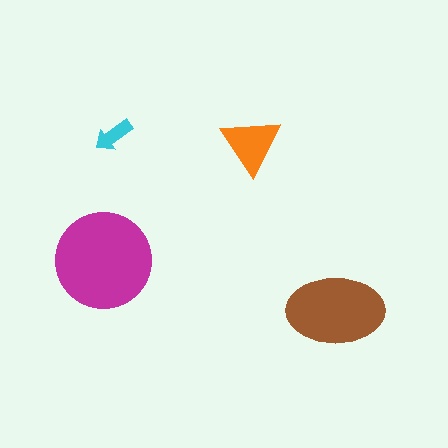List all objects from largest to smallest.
The magenta circle, the brown ellipse, the orange triangle, the cyan arrow.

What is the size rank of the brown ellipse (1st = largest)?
2nd.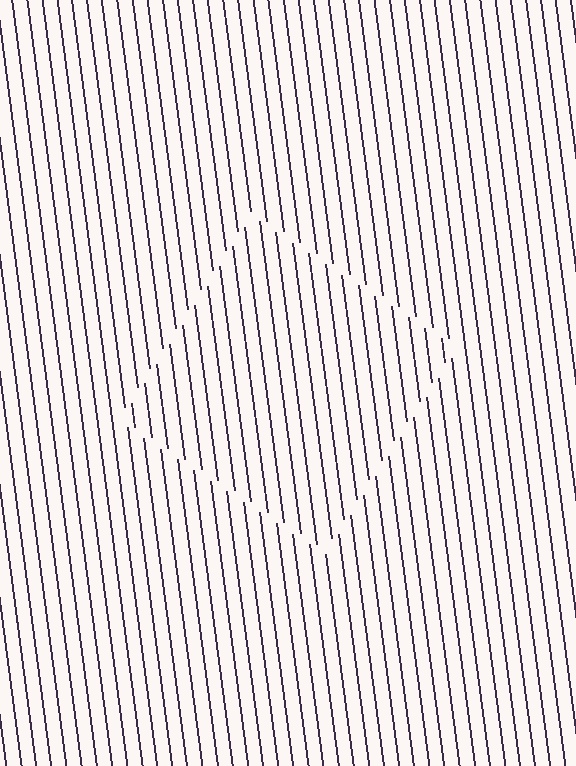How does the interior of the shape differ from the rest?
The interior of the shape contains the same grating, shifted by half a period — the contour is defined by the phase discontinuity where line-ends from the inner and outer gratings abut.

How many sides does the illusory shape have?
4 sides — the line-ends trace a square.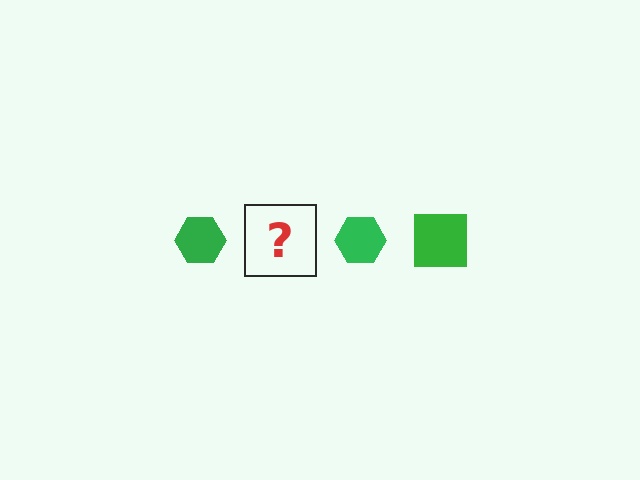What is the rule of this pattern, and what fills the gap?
The rule is that the pattern cycles through hexagon, square shapes in green. The gap should be filled with a green square.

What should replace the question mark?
The question mark should be replaced with a green square.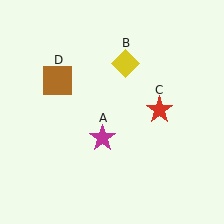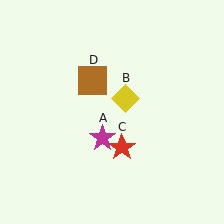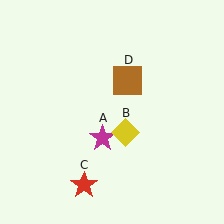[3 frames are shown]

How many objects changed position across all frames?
3 objects changed position: yellow diamond (object B), red star (object C), brown square (object D).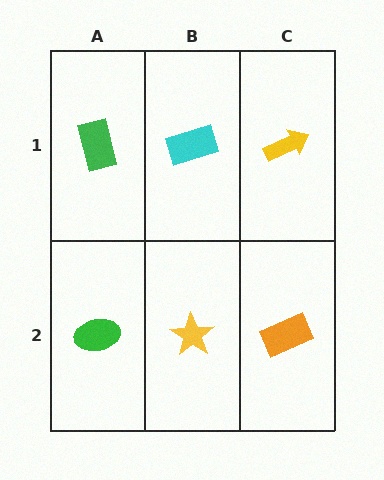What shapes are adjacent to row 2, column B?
A cyan rectangle (row 1, column B), a green ellipse (row 2, column A), an orange rectangle (row 2, column C).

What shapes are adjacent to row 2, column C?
A yellow arrow (row 1, column C), a yellow star (row 2, column B).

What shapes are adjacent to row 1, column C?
An orange rectangle (row 2, column C), a cyan rectangle (row 1, column B).